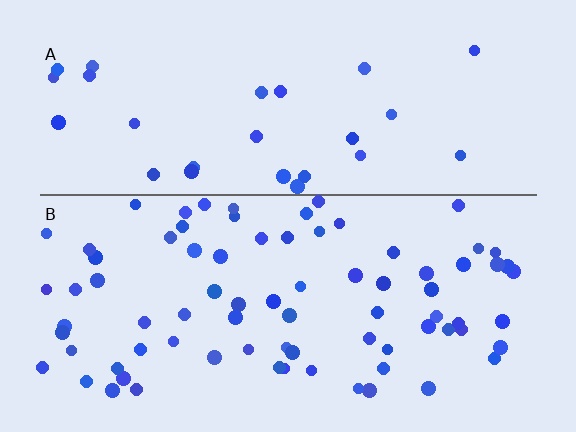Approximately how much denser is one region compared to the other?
Approximately 2.8× — region B over region A.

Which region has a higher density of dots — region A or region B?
B (the bottom).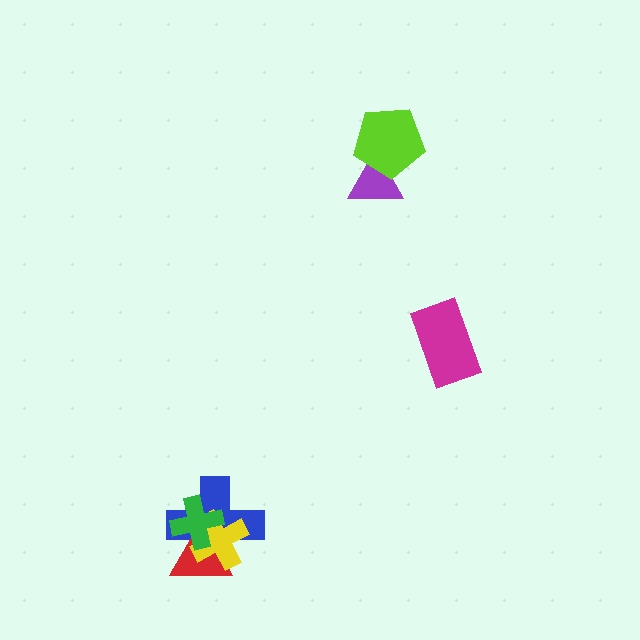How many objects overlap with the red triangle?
3 objects overlap with the red triangle.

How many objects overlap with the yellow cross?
3 objects overlap with the yellow cross.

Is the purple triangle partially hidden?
Yes, it is partially covered by another shape.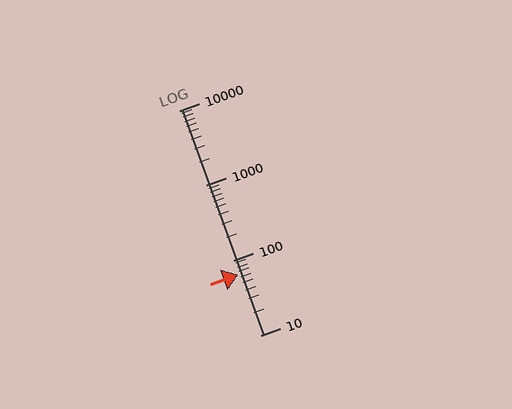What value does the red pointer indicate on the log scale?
The pointer indicates approximately 64.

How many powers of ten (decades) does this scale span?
The scale spans 3 decades, from 10 to 10000.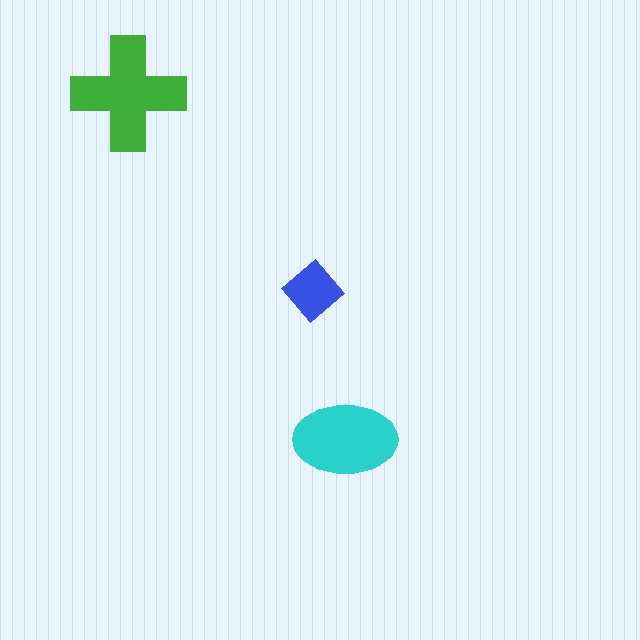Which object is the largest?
The green cross.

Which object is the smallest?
The blue diamond.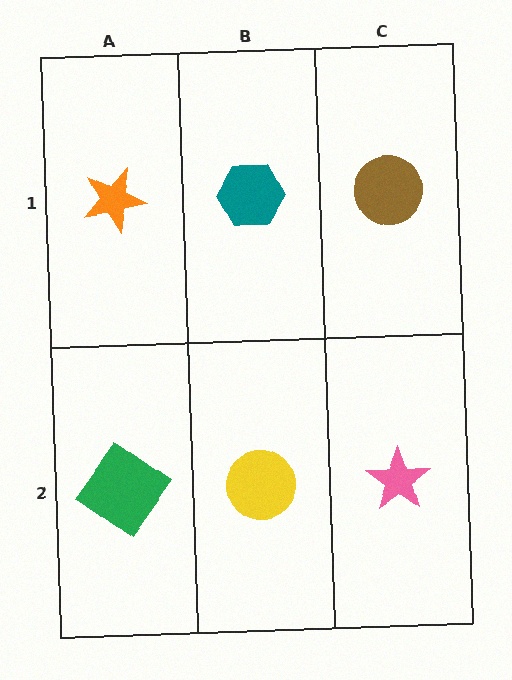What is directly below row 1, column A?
A green diamond.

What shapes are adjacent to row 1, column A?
A green diamond (row 2, column A), a teal hexagon (row 1, column B).